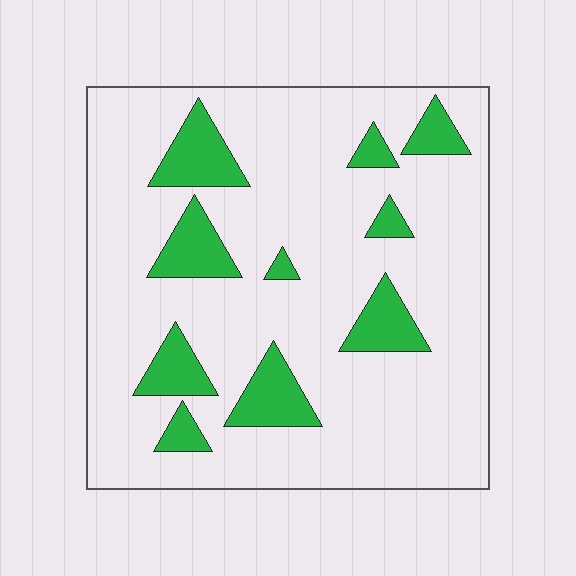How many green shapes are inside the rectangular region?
10.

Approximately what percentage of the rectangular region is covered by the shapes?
Approximately 15%.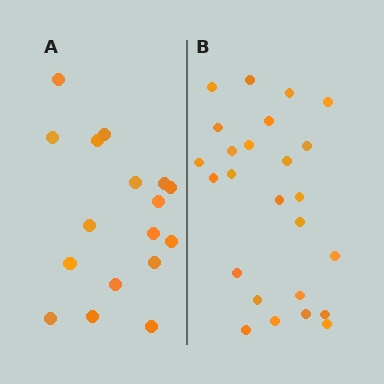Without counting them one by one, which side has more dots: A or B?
Region B (the right region) has more dots.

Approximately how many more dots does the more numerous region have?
Region B has roughly 8 or so more dots than region A.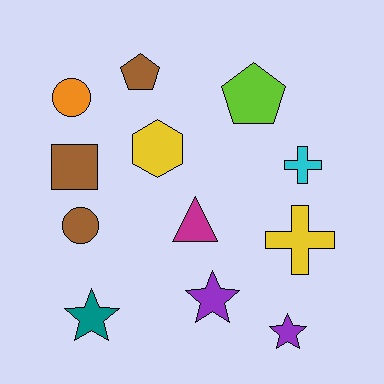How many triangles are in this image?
There is 1 triangle.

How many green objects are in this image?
There are no green objects.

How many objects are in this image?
There are 12 objects.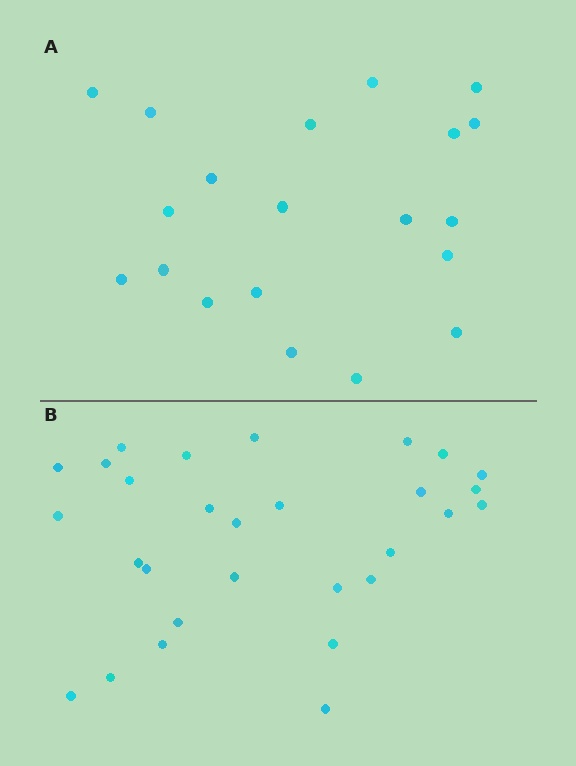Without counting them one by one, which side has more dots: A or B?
Region B (the bottom region) has more dots.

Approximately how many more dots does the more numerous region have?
Region B has roughly 8 or so more dots than region A.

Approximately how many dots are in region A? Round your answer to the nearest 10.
About 20 dots.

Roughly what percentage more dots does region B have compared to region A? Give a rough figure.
About 45% more.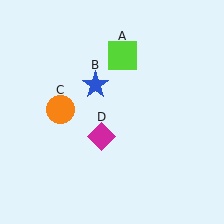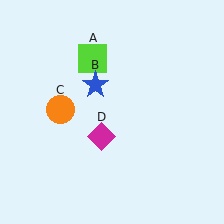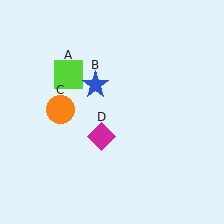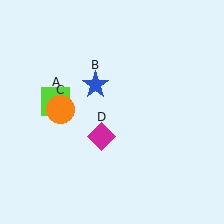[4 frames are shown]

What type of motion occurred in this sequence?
The lime square (object A) rotated counterclockwise around the center of the scene.